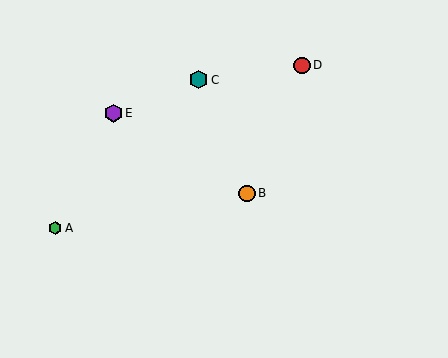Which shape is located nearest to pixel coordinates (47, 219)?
The green hexagon (labeled A) at (55, 228) is nearest to that location.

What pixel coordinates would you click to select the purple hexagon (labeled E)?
Click at (114, 113) to select the purple hexagon E.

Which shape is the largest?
The teal hexagon (labeled C) is the largest.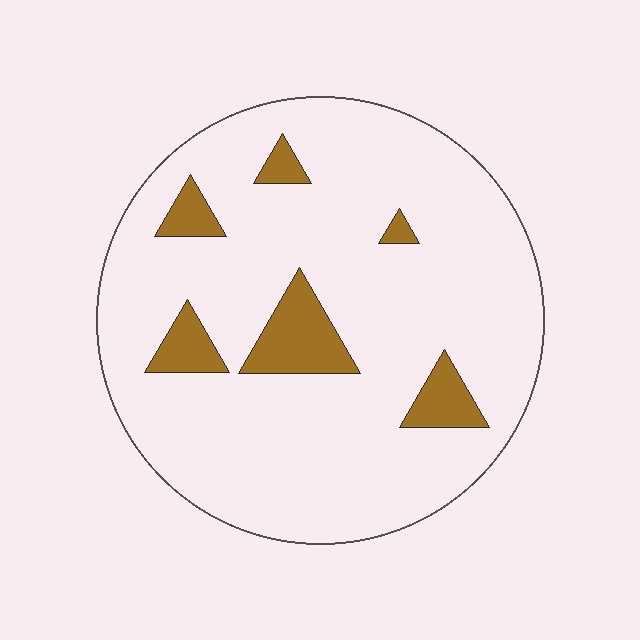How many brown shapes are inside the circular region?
6.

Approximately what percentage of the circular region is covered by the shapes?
Approximately 10%.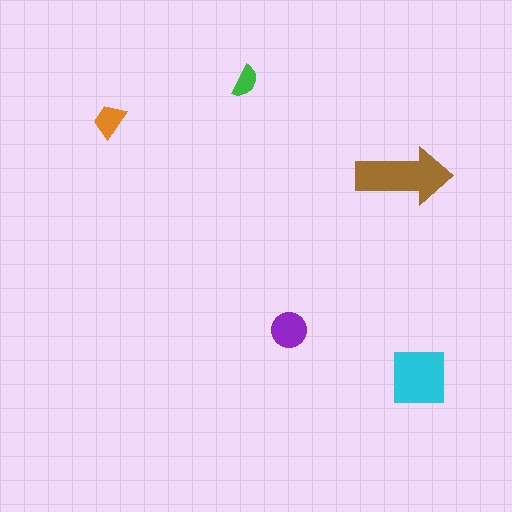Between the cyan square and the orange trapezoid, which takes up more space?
The cyan square.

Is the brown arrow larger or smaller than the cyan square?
Larger.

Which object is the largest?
The brown arrow.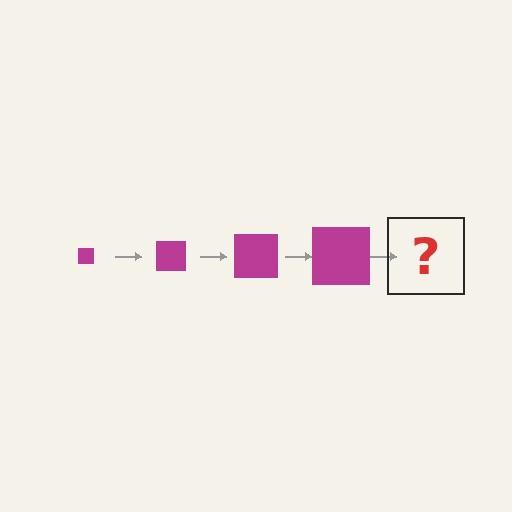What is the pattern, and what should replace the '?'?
The pattern is that the square gets progressively larger each step. The '?' should be a magenta square, larger than the previous one.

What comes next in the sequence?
The next element should be a magenta square, larger than the previous one.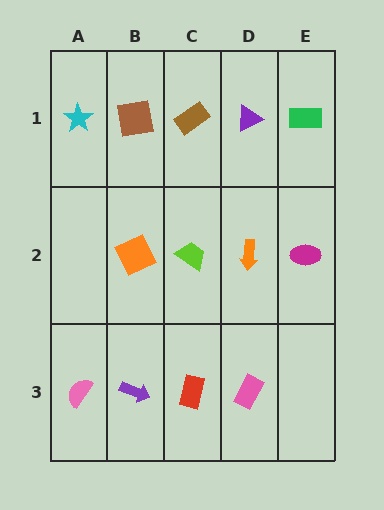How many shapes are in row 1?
5 shapes.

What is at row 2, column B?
An orange square.